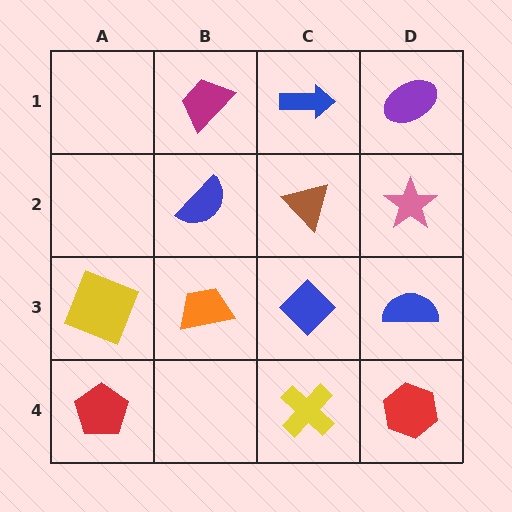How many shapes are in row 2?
3 shapes.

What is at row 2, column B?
A blue semicircle.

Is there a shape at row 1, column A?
No, that cell is empty.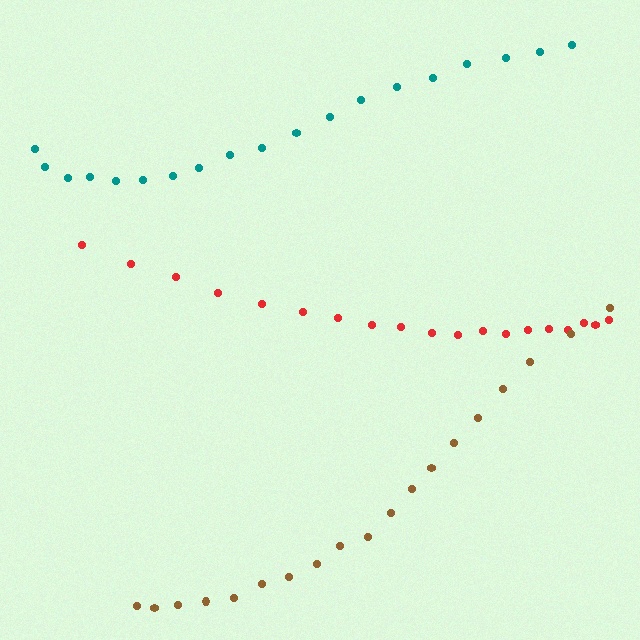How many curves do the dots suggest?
There are 3 distinct paths.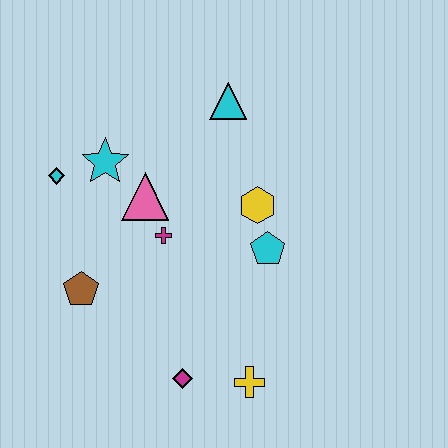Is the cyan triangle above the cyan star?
Yes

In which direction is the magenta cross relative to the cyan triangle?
The magenta cross is below the cyan triangle.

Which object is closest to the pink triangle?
The magenta cross is closest to the pink triangle.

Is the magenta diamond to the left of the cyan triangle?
Yes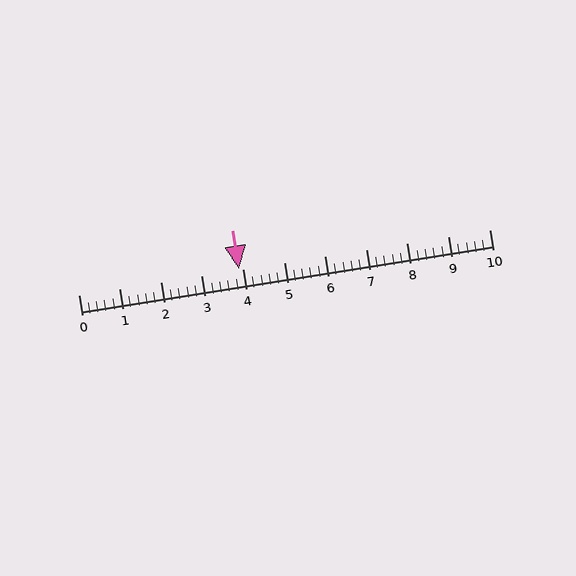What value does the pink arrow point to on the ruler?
The pink arrow points to approximately 3.9.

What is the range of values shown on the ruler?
The ruler shows values from 0 to 10.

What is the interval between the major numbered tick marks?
The major tick marks are spaced 1 units apart.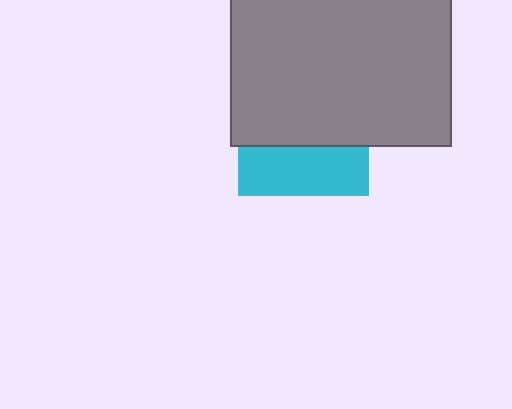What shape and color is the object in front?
The object in front is a gray rectangle.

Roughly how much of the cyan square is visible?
A small part of it is visible (roughly 37%).